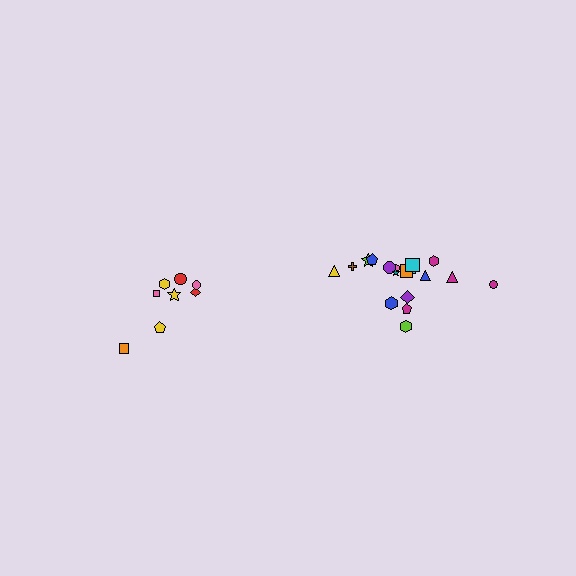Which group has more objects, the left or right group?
The right group.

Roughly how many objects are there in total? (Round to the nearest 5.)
Roughly 25 objects in total.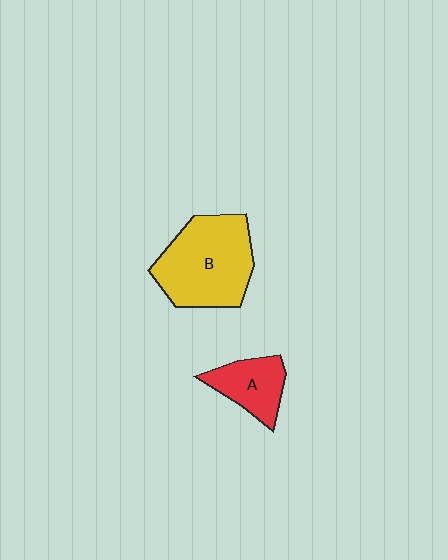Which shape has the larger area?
Shape B (yellow).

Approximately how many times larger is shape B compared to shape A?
Approximately 2.1 times.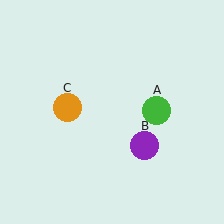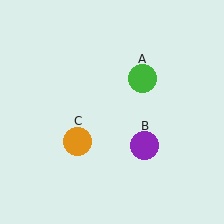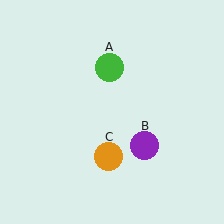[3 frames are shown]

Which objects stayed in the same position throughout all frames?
Purple circle (object B) remained stationary.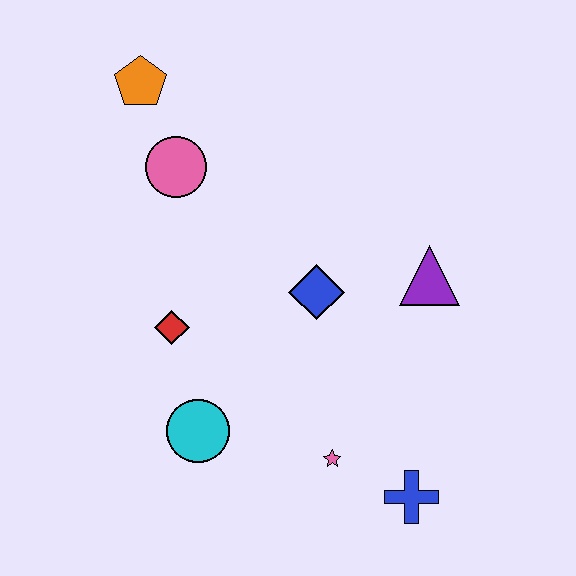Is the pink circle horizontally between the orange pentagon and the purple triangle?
Yes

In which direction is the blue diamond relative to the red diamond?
The blue diamond is to the right of the red diamond.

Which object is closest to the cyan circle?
The red diamond is closest to the cyan circle.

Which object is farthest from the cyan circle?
The orange pentagon is farthest from the cyan circle.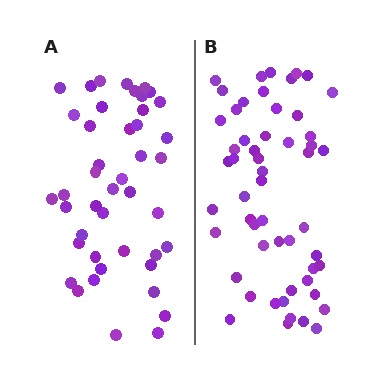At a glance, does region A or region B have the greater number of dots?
Region B (the right region) has more dots.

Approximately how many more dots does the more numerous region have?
Region B has roughly 10 or so more dots than region A.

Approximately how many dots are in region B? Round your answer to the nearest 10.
About 50 dots. (The exact count is 54, which rounds to 50.)